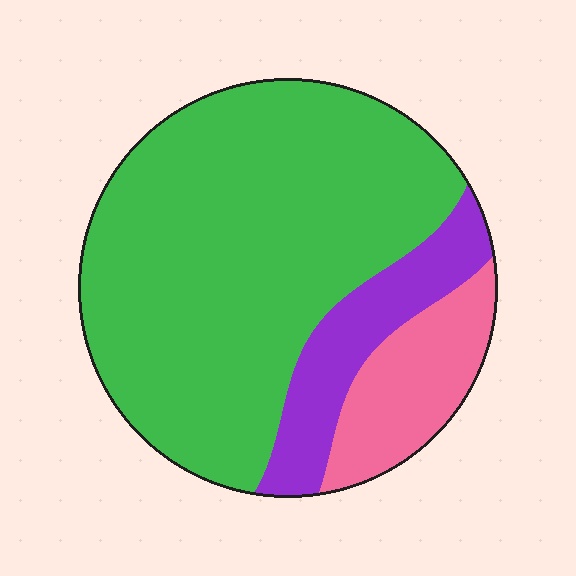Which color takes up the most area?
Green, at roughly 70%.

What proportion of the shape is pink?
Pink takes up less than a quarter of the shape.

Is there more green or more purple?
Green.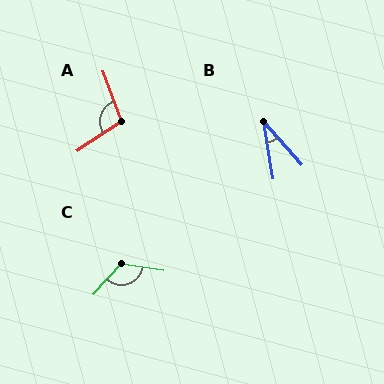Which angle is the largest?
C, at approximately 123 degrees.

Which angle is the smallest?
B, at approximately 33 degrees.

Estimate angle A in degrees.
Approximately 103 degrees.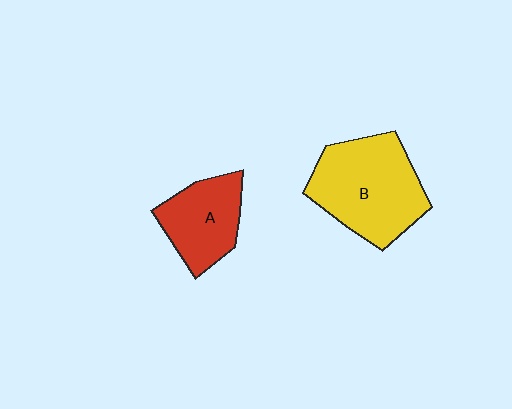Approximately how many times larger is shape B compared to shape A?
Approximately 1.6 times.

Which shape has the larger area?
Shape B (yellow).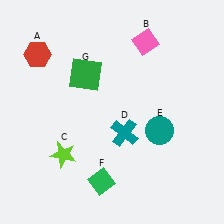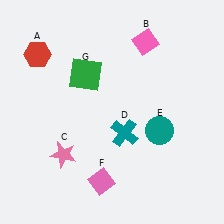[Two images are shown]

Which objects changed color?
C changed from lime to pink. F changed from green to pink.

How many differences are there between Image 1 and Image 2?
There are 2 differences between the two images.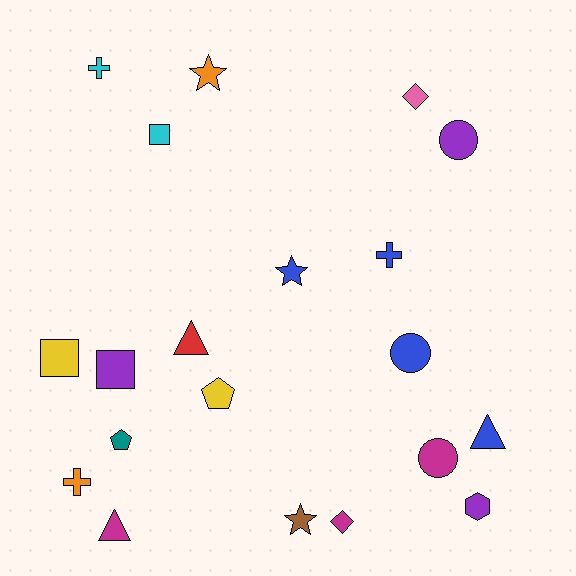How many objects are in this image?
There are 20 objects.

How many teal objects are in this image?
There is 1 teal object.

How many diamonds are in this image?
There are 2 diamonds.